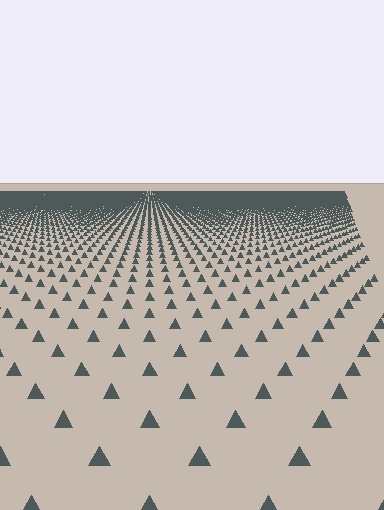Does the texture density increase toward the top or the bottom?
Density increases toward the top.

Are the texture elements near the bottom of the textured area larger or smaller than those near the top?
Larger. Near the bottom, elements are closer to the viewer and appear at a bigger on-screen size.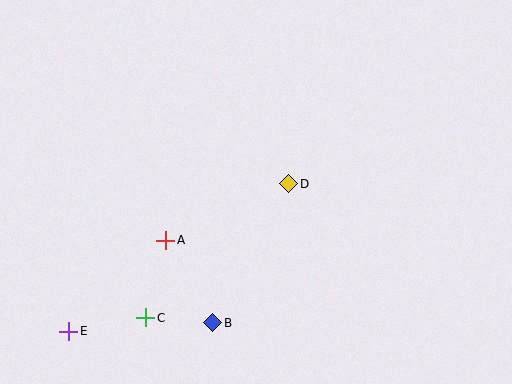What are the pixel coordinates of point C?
Point C is at (146, 318).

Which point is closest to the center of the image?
Point D at (289, 184) is closest to the center.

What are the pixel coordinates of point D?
Point D is at (289, 184).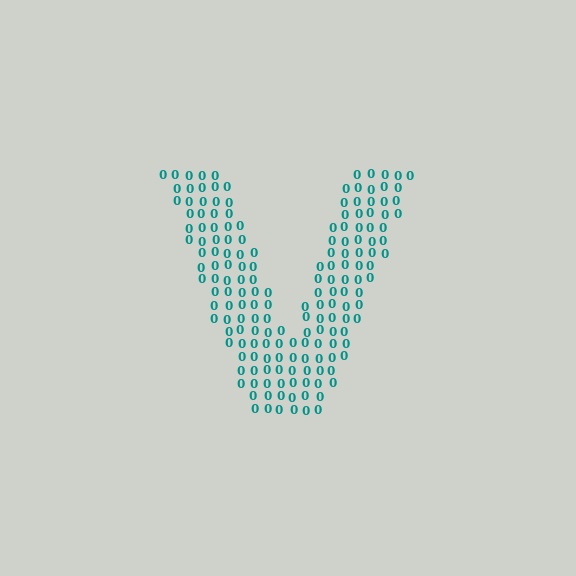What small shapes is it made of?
It is made of small digit 0's.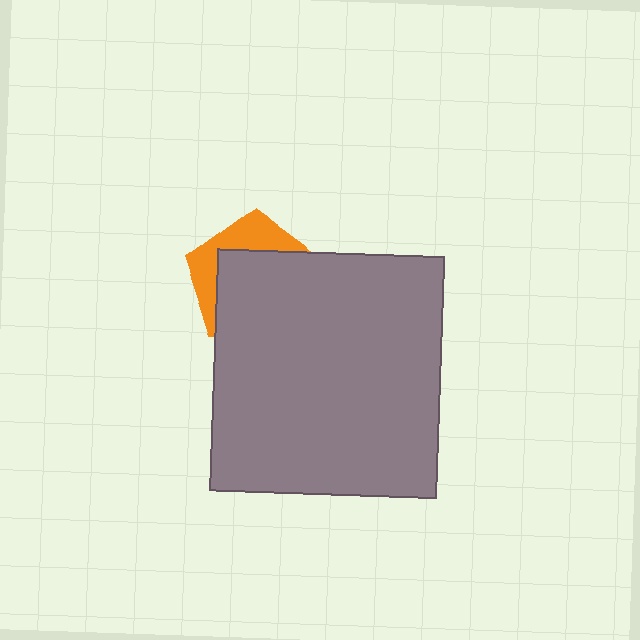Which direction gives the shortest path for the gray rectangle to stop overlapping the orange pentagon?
Moving down gives the shortest separation.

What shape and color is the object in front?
The object in front is a gray rectangle.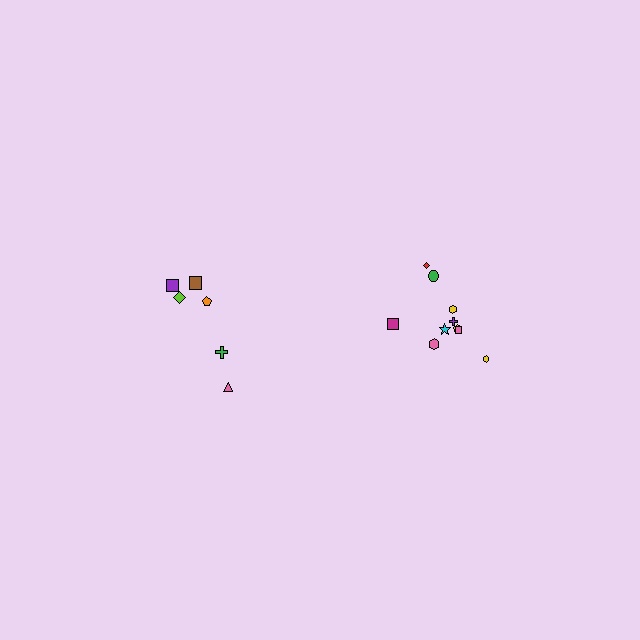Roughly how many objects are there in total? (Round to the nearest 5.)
Roughly 15 objects in total.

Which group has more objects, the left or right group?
The right group.